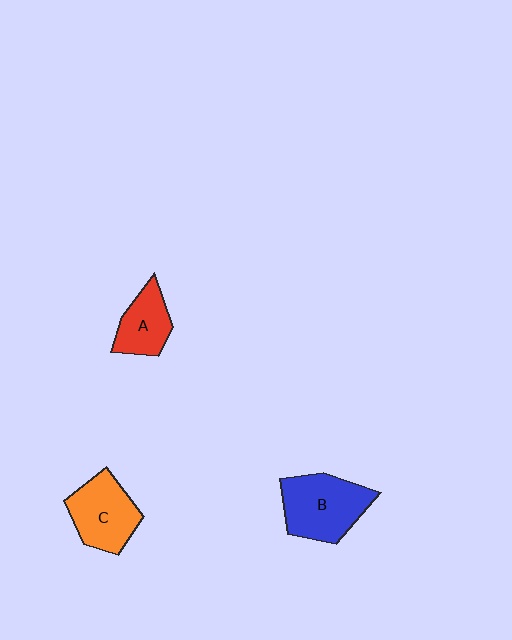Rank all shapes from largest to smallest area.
From largest to smallest: B (blue), C (orange), A (red).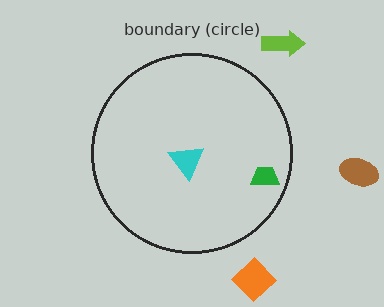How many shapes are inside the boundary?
2 inside, 3 outside.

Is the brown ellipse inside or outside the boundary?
Outside.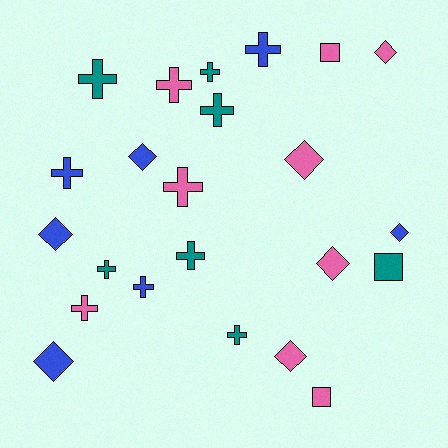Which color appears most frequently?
Pink, with 9 objects.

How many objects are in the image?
There are 23 objects.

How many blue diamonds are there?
There are 4 blue diamonds.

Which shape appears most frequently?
Cross, with 12 objects.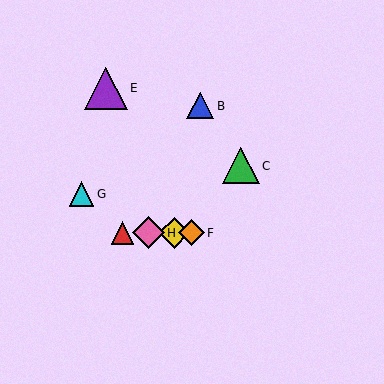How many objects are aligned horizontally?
4 objects (A, D, F, H) are aligned horizontally.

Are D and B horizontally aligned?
No, D is at y≈233 and B is at y≈106.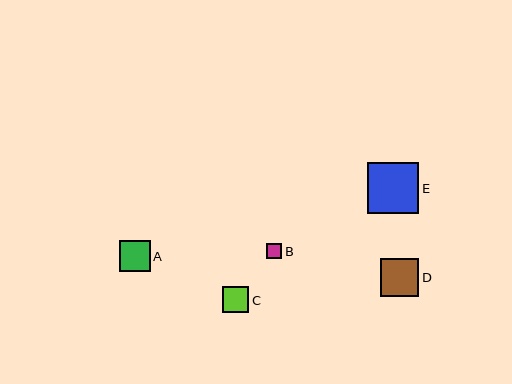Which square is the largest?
Square E is the largest with a size of approximately 51 pixels.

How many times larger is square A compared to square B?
Square A is approximately 2.1 times the size of square B.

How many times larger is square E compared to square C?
Square E is approximately 1.9 times the size of square C.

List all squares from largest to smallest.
From largest to smallest: E, D, A, C, B.